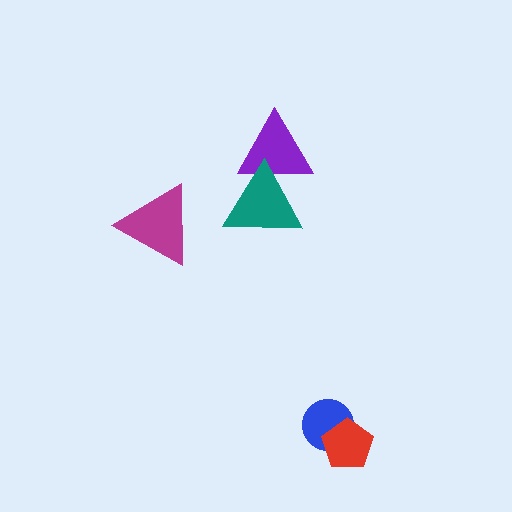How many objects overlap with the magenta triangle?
0 objects overlap with the magenta triangle.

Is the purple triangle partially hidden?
Yes, it is partially covered by another shape.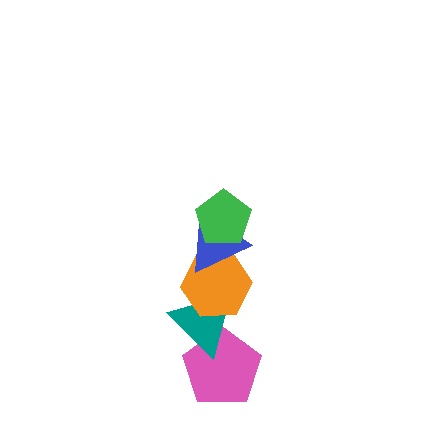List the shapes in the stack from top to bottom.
From top to bottom: the green pentagon, the blue triangle, the orange hexagon, the teal triangle, the pink pentagon.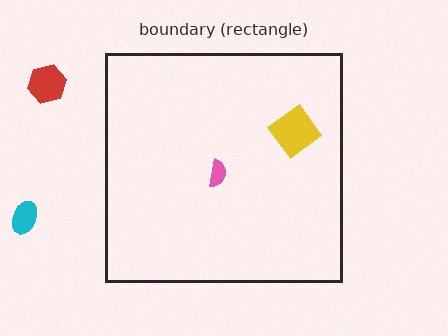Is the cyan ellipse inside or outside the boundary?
Outside.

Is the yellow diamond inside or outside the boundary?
Inside.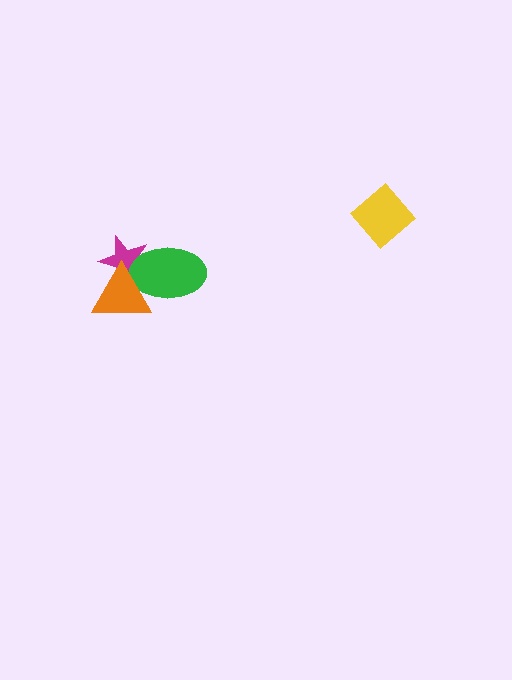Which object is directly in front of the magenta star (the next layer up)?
The green ellipse is directly in front of the magenta star.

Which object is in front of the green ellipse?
The orange triangle is in front of the green ellipse.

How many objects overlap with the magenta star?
2 objects overlap with the magenta star.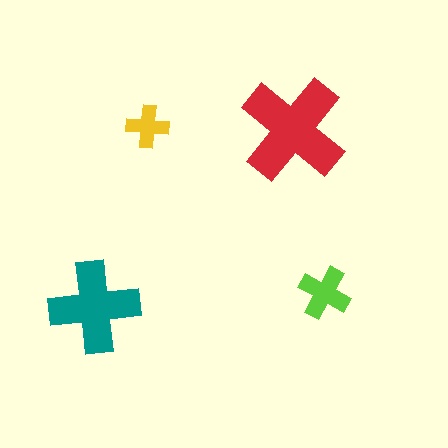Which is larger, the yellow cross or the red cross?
The red one.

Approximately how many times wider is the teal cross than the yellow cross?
About 2 times wider.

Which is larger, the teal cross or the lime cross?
The teal one.